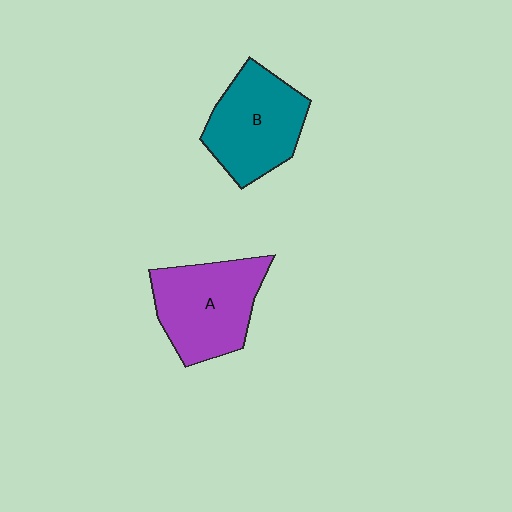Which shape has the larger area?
Shape A (purple).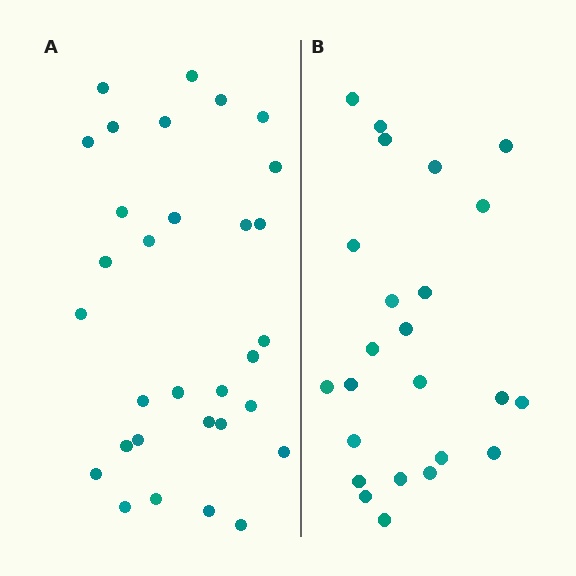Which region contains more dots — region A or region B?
Region A (the left region) has more dots.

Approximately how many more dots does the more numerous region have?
Region A has roughly 8 or so more dots than region B.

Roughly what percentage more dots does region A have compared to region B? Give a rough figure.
About 30% more.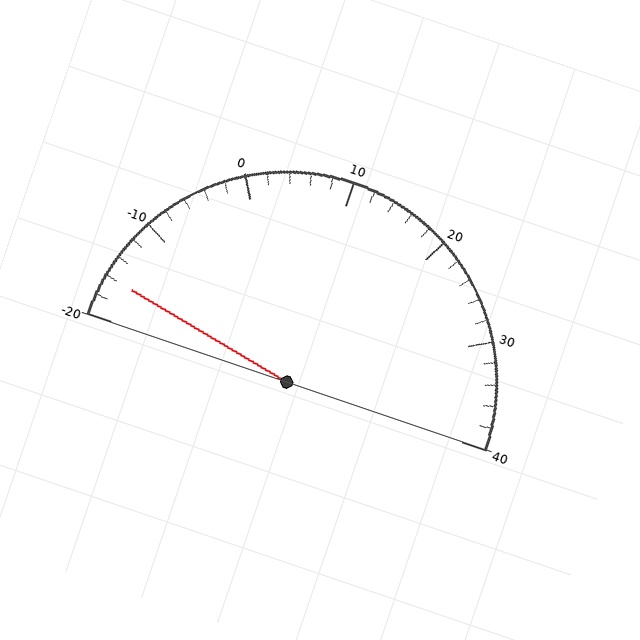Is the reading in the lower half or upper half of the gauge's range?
The reading is in the lower half of the range (-20 to 40).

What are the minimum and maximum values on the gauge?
The gauge ranges from -20 to 40.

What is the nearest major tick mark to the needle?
The nearest major tick mark is -20.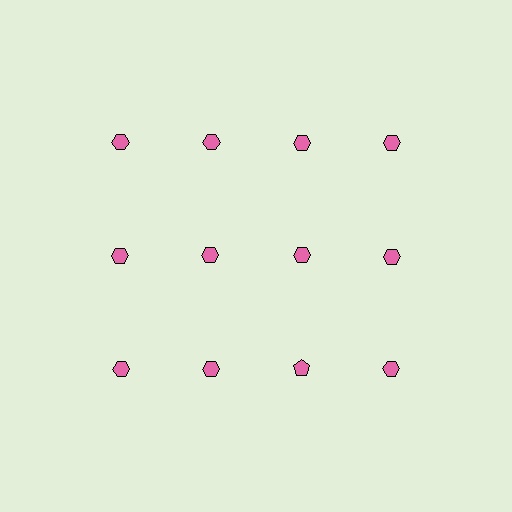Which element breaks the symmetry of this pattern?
The pink pentagon in the third row, center column breaks the symmetry. All other shapes are pink hexagons.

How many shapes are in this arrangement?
There are 12 shapes arranged in a grid pattern.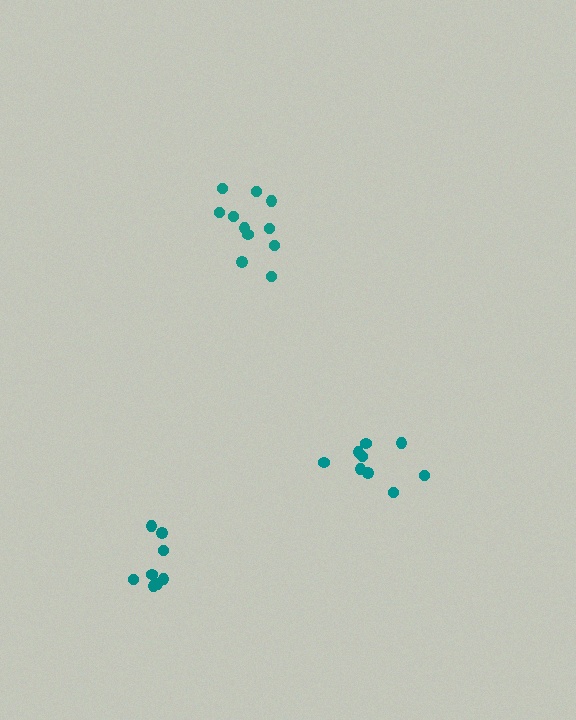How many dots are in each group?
Group 1: 9 dots, Group 2: 8 dots, Group 3: 11 dots (28 total).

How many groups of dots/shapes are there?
There are 3 groups.